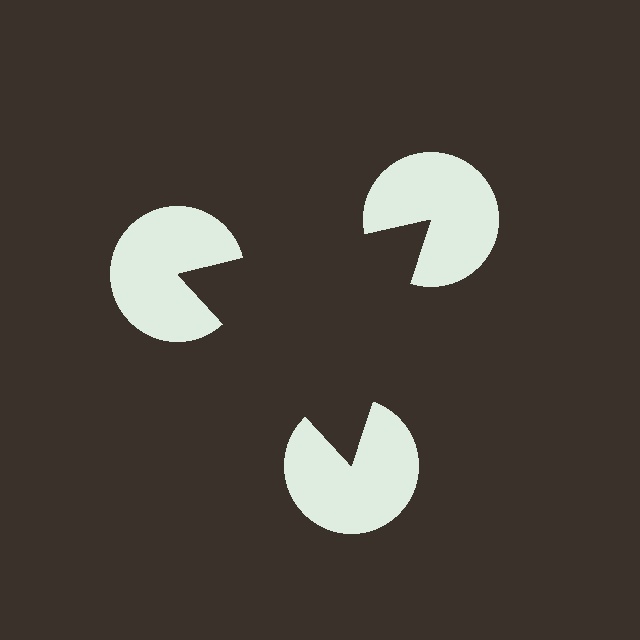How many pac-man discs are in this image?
There are 3 — one at each vertex of the illusory triangle.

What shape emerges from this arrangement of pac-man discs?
An illusory triangle — its edges are inferred from the aligned wedge cuts in the pac-man discs, not physically drawn.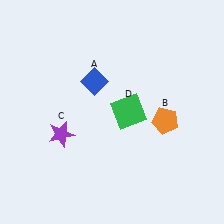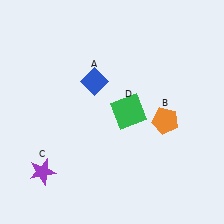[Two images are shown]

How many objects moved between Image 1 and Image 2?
1 object moved between the two images.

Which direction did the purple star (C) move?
The purple star (C) moved down.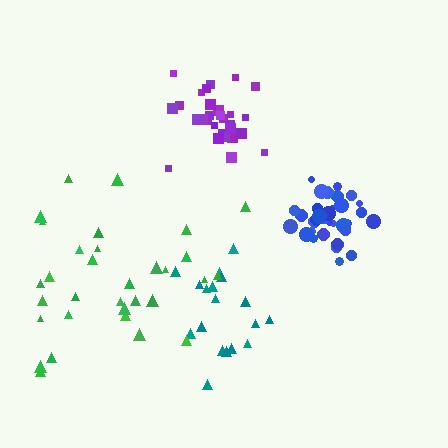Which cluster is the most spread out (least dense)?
Green.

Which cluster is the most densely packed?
Blue.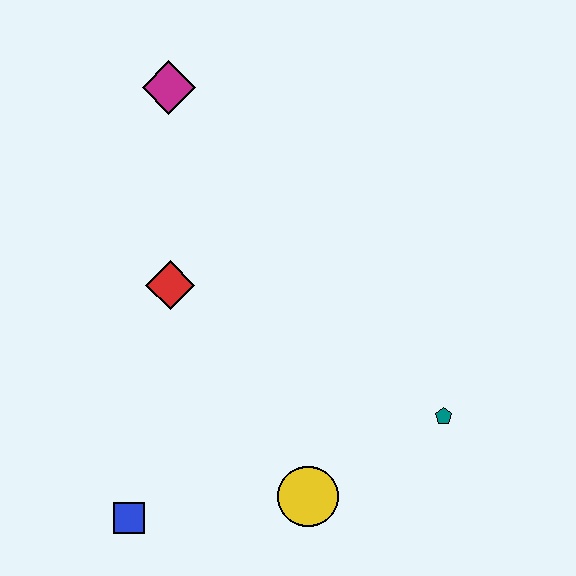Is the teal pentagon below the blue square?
No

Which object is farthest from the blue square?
The magenta diamond is farthest from the blue square.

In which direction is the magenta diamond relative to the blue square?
The magenta diamond is above the blue square.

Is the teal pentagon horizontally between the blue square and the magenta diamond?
No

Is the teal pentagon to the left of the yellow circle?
No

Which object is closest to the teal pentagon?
The yellow circle is closest to the teal pentagon.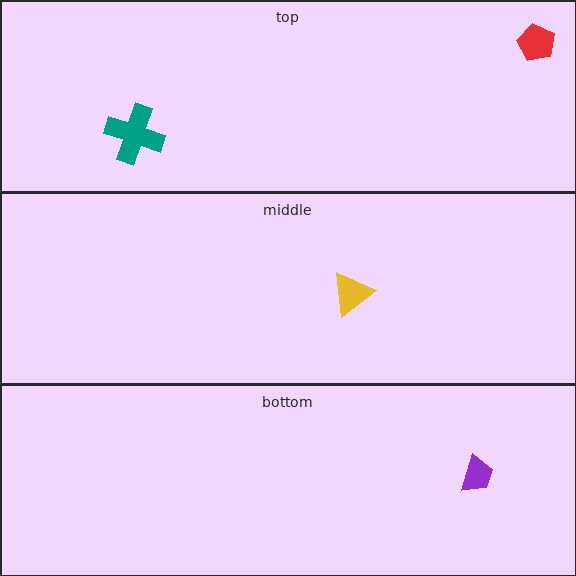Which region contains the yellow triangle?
The middle region.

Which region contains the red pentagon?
The top region.